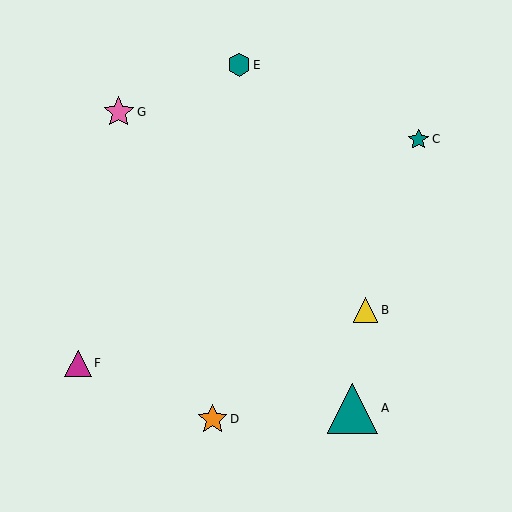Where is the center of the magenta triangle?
The center of the magenta triangle is at (78, 363).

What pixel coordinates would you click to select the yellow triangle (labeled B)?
Click at (365, 310) to select the yellow triangle B.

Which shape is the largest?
The teal triangle (labeled A) is the largest.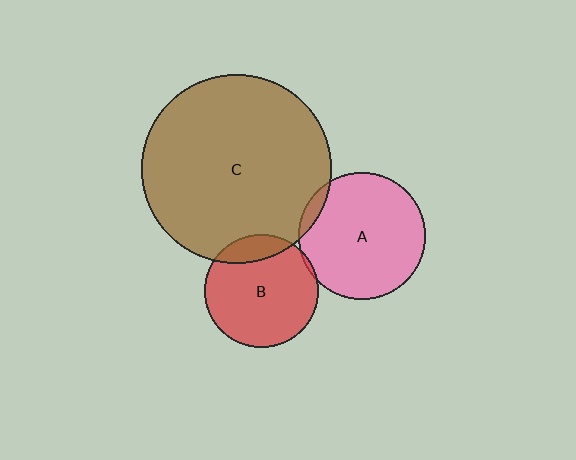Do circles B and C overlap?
Yes.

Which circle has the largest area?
Circle C (brown).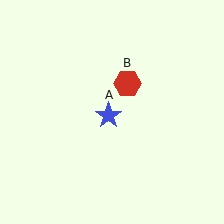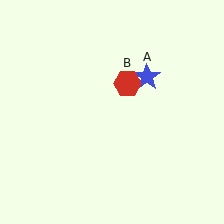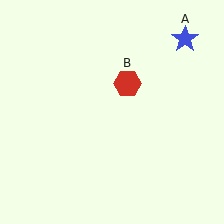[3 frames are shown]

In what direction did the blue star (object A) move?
The blue star (object A) moved up and to the right.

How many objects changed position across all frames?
1 object changed position: blue star (object A).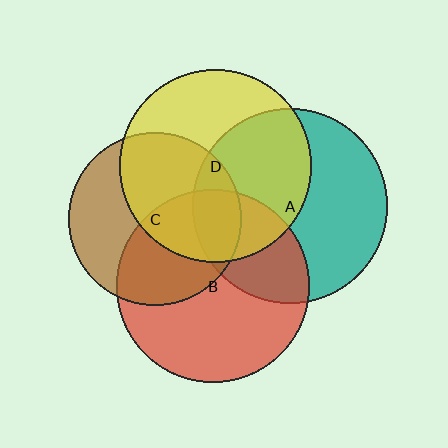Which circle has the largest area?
Circle A (teal).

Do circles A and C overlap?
Yes.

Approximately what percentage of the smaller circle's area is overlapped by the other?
Approximately 20%.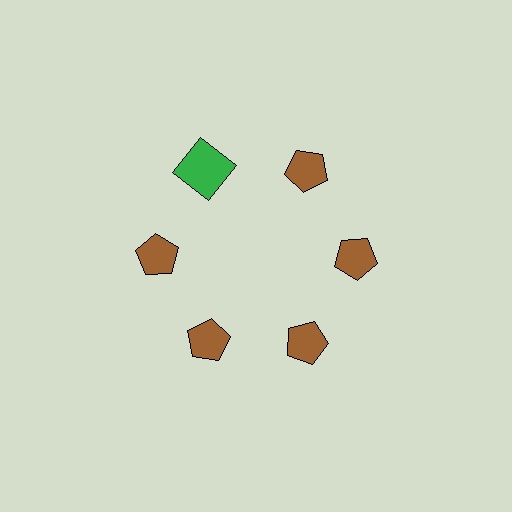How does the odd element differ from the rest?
It differs in both color (green instead of brown) and shape (square instead of pentagon).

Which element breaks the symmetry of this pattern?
The green square at roughly the 11 o'clock position breaks the symmetry. All other shapes are brown pentagons.